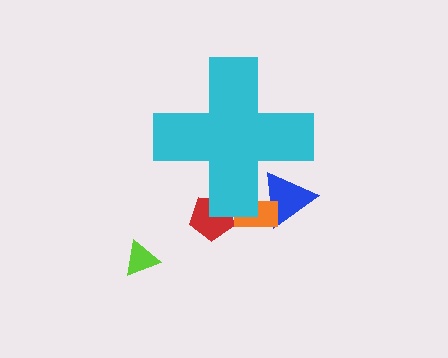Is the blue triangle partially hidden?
Yes, the blue triangle is partially hidden behind the cyan cross.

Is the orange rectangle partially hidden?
Yes, the orange rectangle is partially hidden behind the cyan cross.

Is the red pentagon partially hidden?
Yes, the red pentagon is partially hidden behind the cyan cross.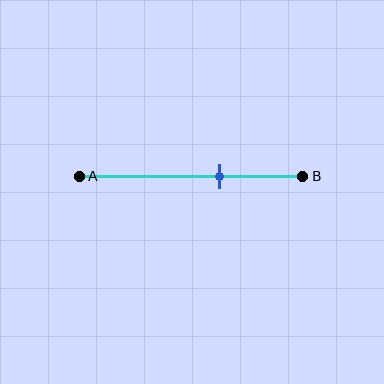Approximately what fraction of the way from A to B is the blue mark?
The blue mark is approximately 65% of the way from A to B.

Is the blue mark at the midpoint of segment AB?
No, the mark is at about 65% from A, not at the 50% midpoint.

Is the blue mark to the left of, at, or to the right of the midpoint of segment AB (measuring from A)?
The blue mark is to the right of the midpoint of segment AB.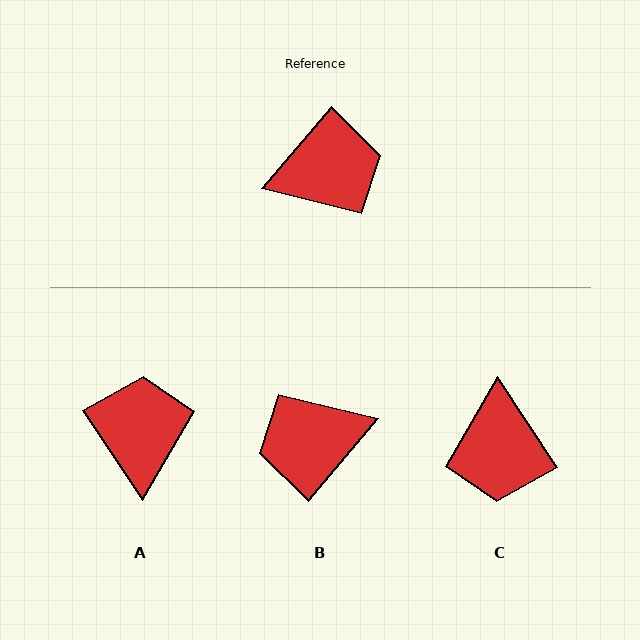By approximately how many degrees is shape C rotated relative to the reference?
Approximately 106 degrees clockwise.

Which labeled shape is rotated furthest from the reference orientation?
B, about 179 degrees away.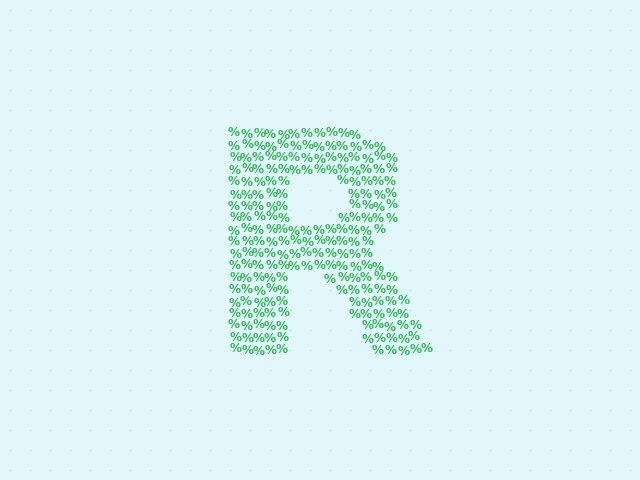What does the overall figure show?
The overall figure shows the letter R.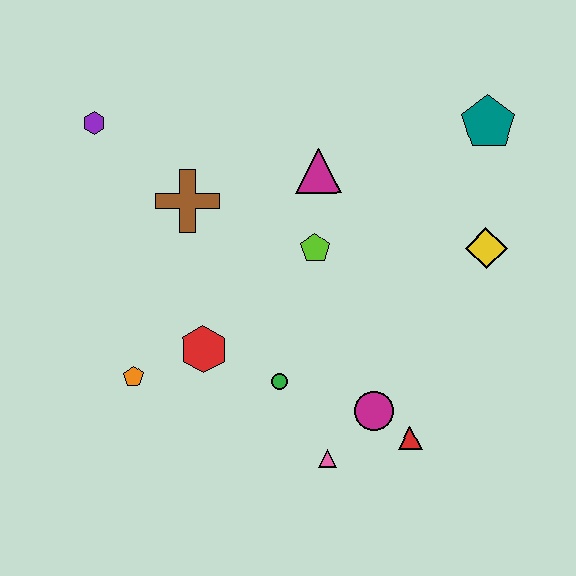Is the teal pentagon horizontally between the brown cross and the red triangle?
No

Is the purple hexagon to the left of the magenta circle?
Yes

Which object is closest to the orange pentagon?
The red hexagon is closest to the orange pentagon.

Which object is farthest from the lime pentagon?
The purple hexagon is farthest from the lime pentagon.